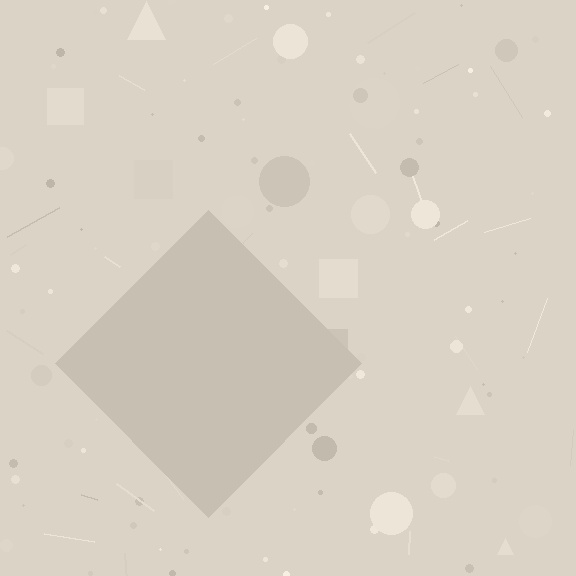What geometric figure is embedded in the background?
A diamond is embedded in the background.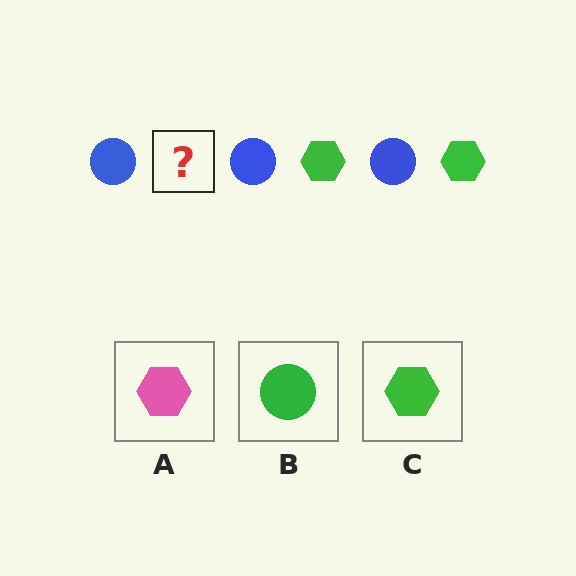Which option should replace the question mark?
Option C.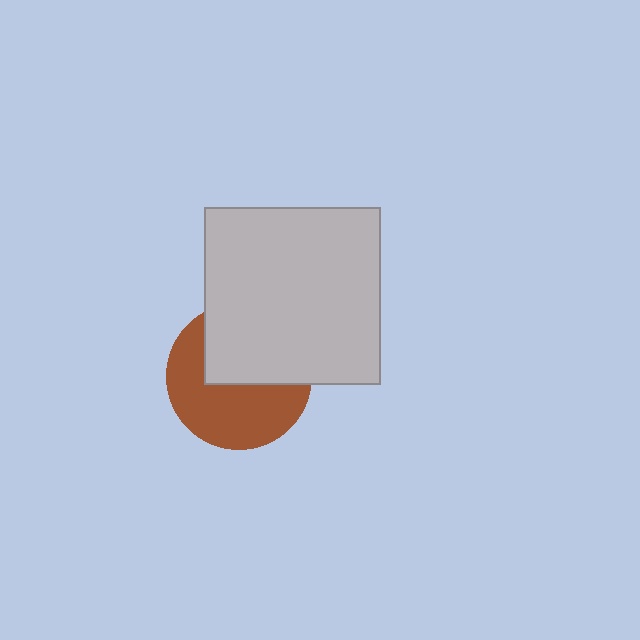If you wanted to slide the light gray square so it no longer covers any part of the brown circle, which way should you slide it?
Slide it up — that is the most direct way to separate the two shapes.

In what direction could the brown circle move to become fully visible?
The brown circle could move down. That would shift it out from behind the light gray square entirely.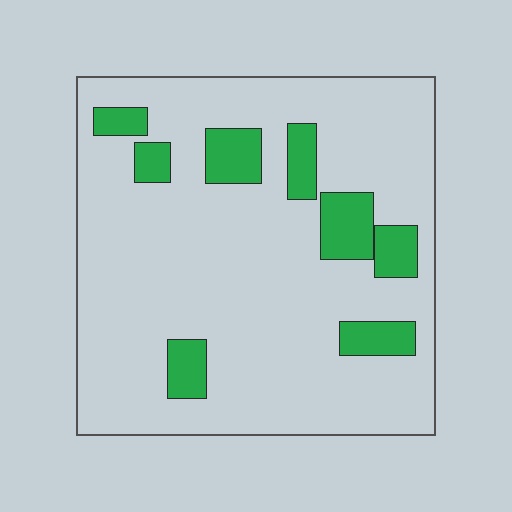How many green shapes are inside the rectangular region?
8.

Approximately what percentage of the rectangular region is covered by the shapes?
Approximately 15%.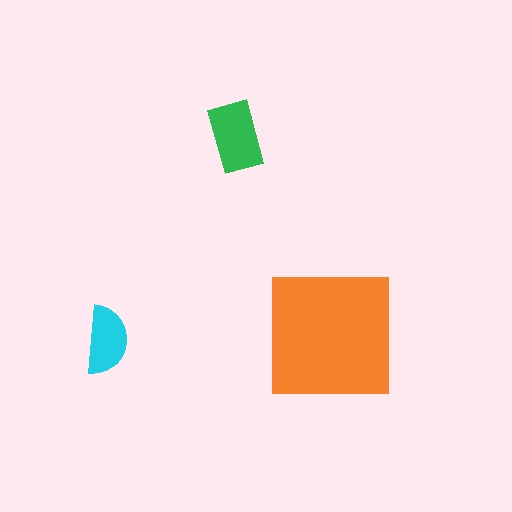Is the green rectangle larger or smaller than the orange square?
Smaller.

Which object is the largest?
The orange square.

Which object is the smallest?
The cyan semicircle.